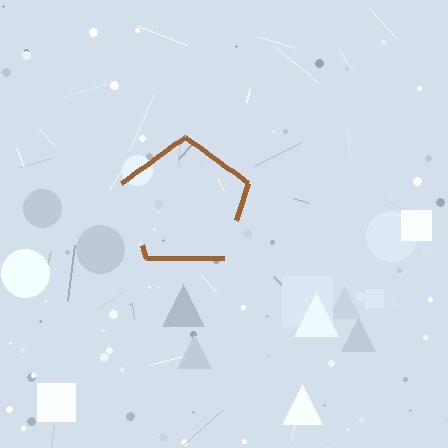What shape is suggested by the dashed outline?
The dashed outline suggests a pentagon.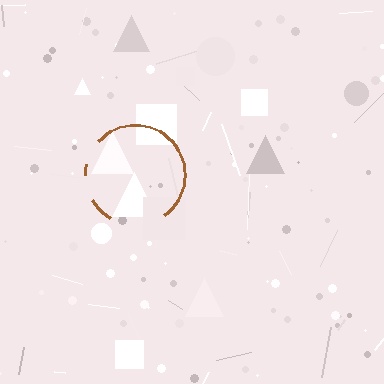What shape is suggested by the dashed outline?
The dashed outline suggests a circle.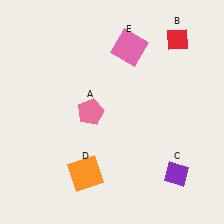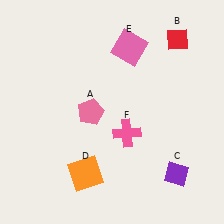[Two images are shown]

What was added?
A pink cross (F) was added in Image 2.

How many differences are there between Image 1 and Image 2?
There is 1 difference between the two images.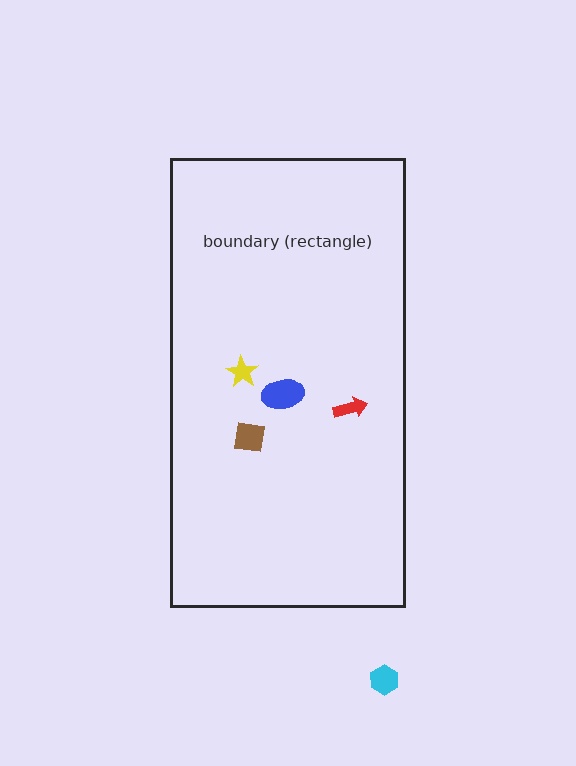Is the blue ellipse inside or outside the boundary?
Inside.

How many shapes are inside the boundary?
4 inside, 1 outside.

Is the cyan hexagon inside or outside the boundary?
Outside.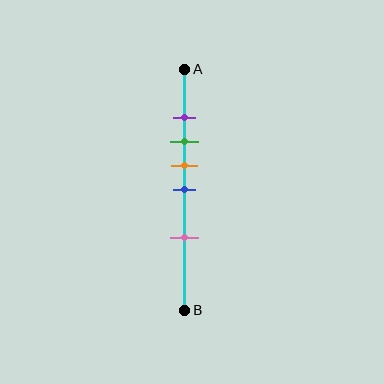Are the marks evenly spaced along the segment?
No, the marks are not evenly spaced.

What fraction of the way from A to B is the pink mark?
The pink mark is approximately 70% (0.7) of the way from A to B.